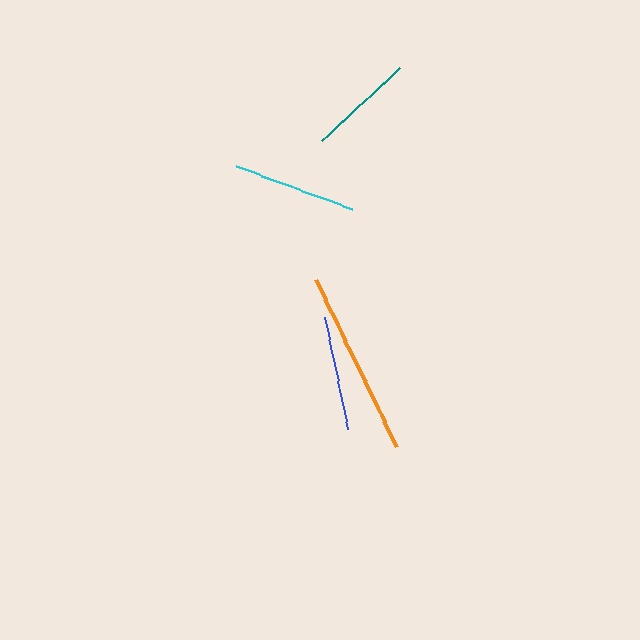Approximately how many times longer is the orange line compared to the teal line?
The orange line is approximately 1.7 times the length of the teal line.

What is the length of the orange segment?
The orange segment is approximately 186 pixels long.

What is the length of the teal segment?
The teal segment is approximately 106 pixels long.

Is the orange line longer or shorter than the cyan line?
The orange line is longer than the cyan line.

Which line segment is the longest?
The orange line is the longest at approximately 186 pixels.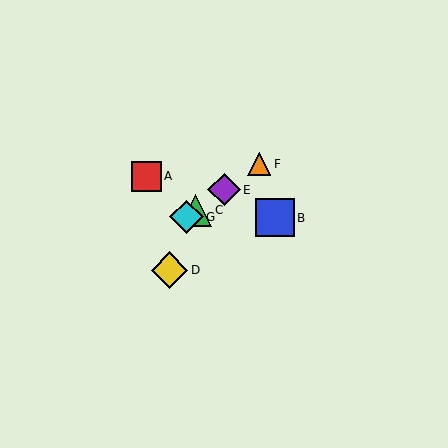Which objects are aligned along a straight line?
Objects C, E, F, G are aligned along a straight line.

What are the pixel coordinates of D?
Object D is at (170, 270).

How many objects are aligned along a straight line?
4 objects (C, E, F, G) are aligned along a straight line.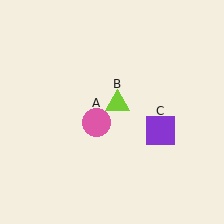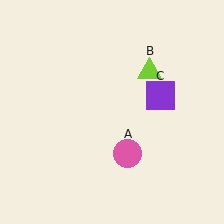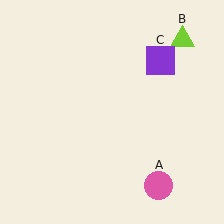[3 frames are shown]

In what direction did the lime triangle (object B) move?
The lime triangle (object B) moved up and to the right.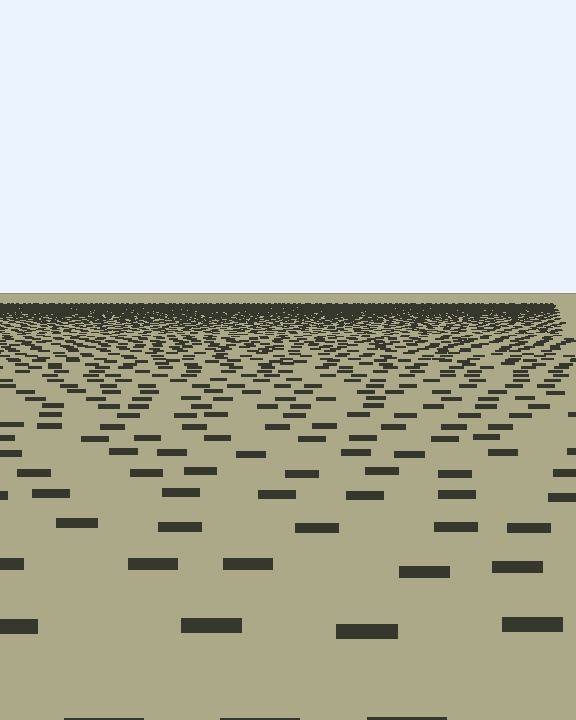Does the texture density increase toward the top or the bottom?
Density increases toward the top.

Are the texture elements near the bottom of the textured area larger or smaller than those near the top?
Larger. Near the bottom, elements are closer to the viewer and appear at a bigger on-screen size.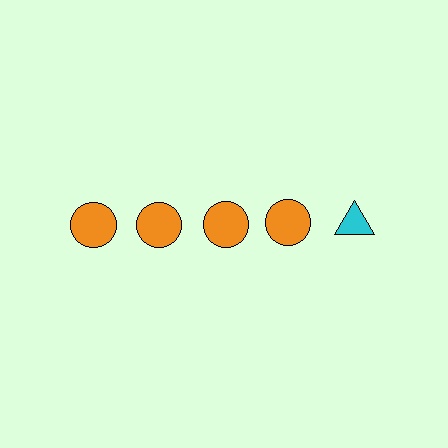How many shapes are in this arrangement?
There are 5 shapes arranged in a grid pattern.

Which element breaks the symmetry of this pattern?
The cyan triangle in the top row, rightmost column breaks the symmetry. All other shapes are orange circles.